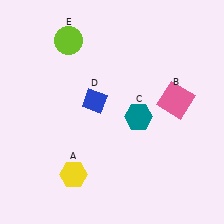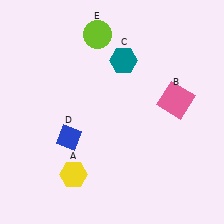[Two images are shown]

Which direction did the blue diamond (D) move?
The blue diamond (D) moved down.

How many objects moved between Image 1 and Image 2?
3 objects moved between the two images.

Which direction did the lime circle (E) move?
The lime circle (E) moved right.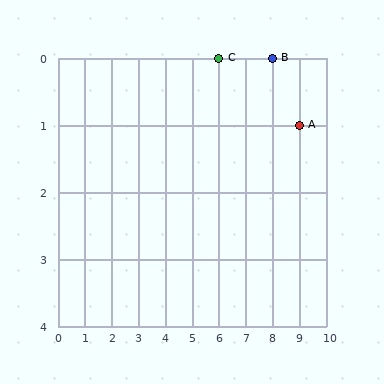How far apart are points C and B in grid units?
Points C and B are 2 columns apart.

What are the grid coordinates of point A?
Point A is at grid coordinates (9, 1).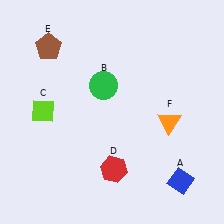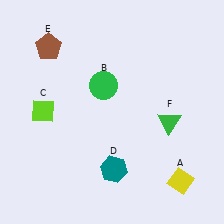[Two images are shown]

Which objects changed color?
A changed from blue to yellow. D changed from red to teal. F changed from orange to green.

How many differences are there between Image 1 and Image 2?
There are 3 differences between the two images.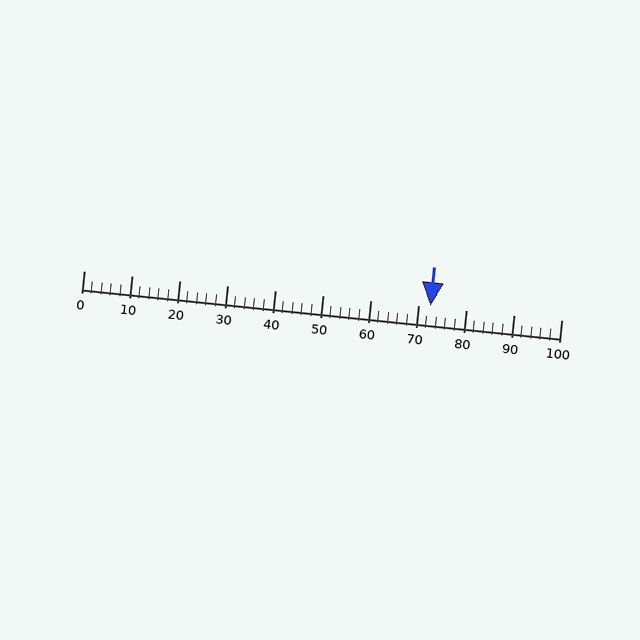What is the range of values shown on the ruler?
The ruler shows values from 0 to 100.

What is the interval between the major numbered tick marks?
The major tick marks are spaced 10 units apart.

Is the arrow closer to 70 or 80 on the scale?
The arrow is closer to 70.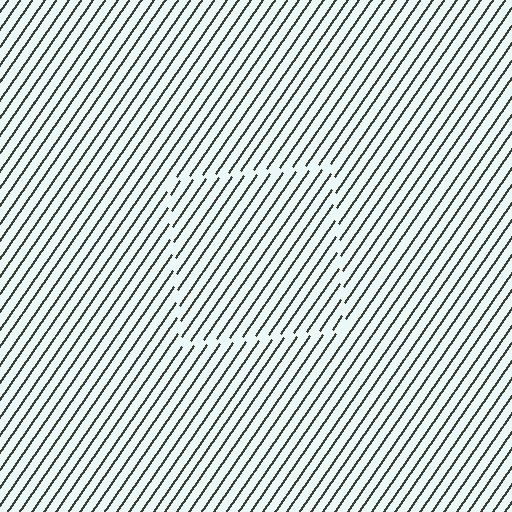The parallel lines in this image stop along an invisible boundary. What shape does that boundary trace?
An illusory square. The interior of the shape contains the same grating, shifted by half a period — the contour is defined by the phase discontinuity where line-ends from the inner and outer gratings abut.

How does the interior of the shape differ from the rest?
The interior of the shape contains the same grating, shifted by half a period — the contour is defined by the phase discontinuity where line-ends from the inner and outer gratings abut.